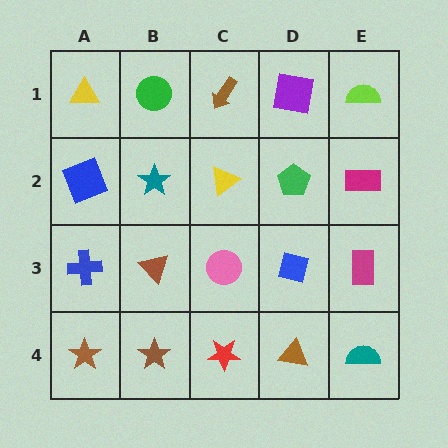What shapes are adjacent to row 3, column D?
A green pentagon (row 2, column D), a brown triangle (row 4, column D), a pink circle (row 3, column C), a magenta rectangle (row 3, column E).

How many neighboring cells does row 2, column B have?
4.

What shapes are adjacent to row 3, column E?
A magenta rectangle (row 2, column E), a teal semicircle (row 4, column E), a blue square (row 3, column D).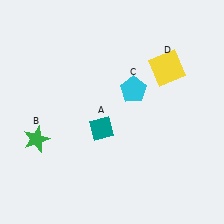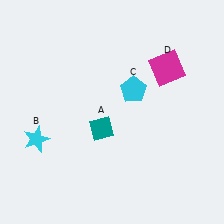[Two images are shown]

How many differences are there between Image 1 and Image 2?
There are 2 differences between the two images.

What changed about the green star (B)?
In Image 1, B is green. In Image 2, it changed to cyan.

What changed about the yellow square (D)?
In Image 1, D is yellow. In Image 2, it changed to magenta.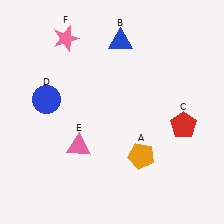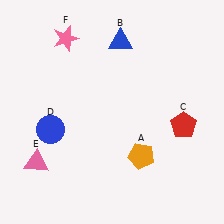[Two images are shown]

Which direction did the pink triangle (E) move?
The pink triangle (E) moved left.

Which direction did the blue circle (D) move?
The blue circle (D) moved down.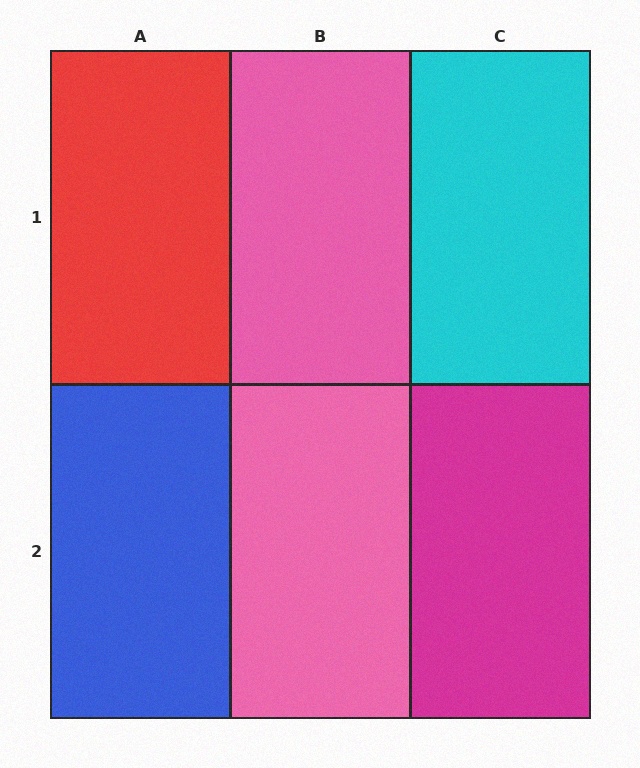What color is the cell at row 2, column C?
Magenta.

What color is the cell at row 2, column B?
Pink.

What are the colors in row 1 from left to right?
Red, pink, cyan.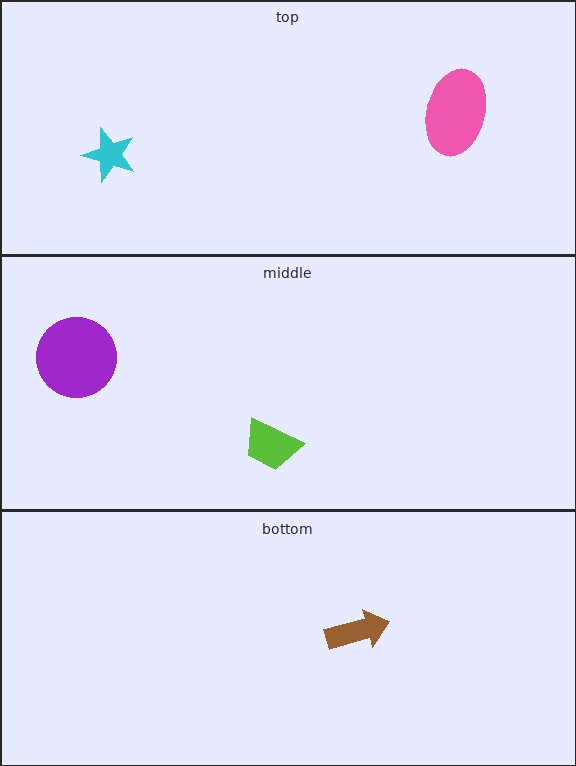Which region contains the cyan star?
The top region.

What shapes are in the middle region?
The purple circle, the lime trapezoid.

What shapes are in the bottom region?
The brown arrow.